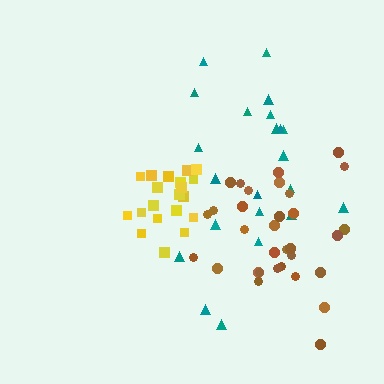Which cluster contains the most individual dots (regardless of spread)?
Brown (32).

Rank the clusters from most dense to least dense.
yellow, brown, teal.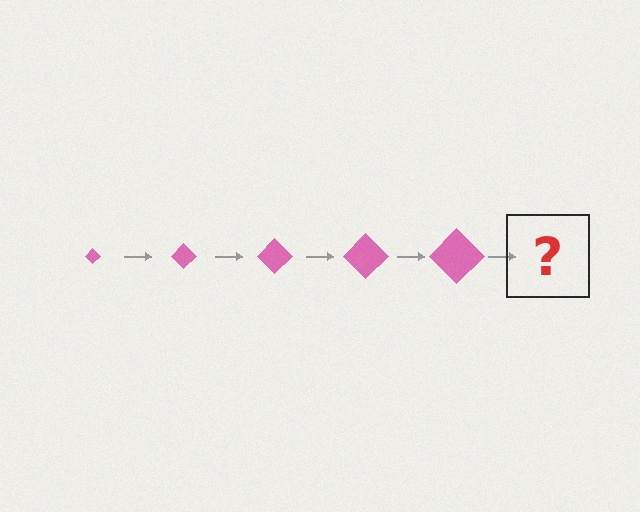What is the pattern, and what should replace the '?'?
The pattern is that the diamond gets progressively larger each step. The '?' should be a pink diamond, larger than the previous one.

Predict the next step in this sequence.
The next step is a pink diamond, larger than the previous one.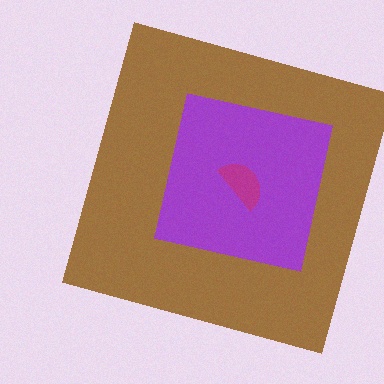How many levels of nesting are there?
3.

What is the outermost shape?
The brown square.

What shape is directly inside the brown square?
The purple square.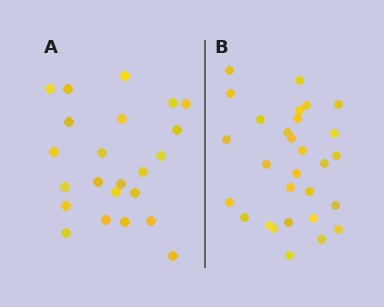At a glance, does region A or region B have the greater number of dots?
Region B (the right region) has more dots.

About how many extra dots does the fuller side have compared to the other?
Region B has about 6 more dots than region A.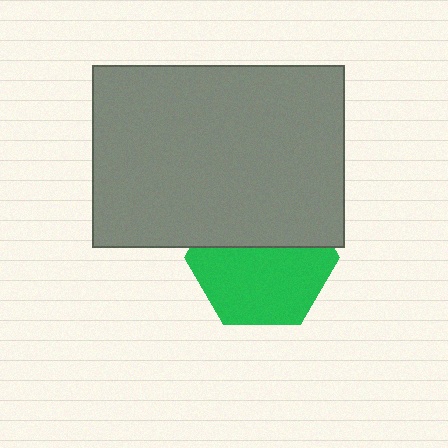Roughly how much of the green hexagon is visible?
About half of it is visible (roughly 59%).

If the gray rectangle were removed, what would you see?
You would see the complete green hexagon.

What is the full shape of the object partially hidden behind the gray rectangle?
The partially hidden object is a green hexagon.